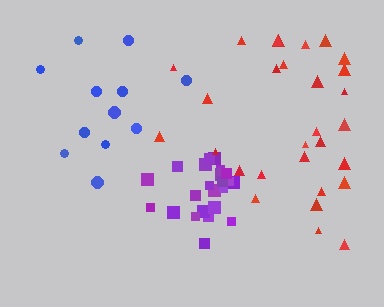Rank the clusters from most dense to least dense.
purple, red, blue.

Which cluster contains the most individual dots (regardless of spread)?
Red (31).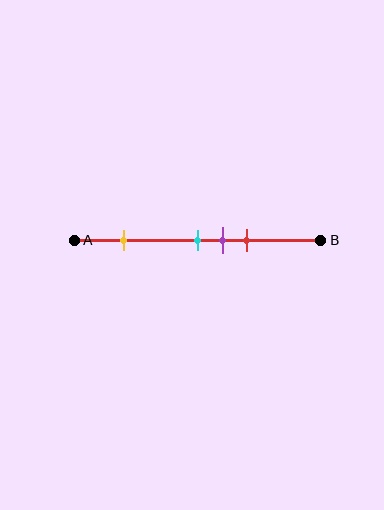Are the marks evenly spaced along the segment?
No, the marks are not evenly spaced.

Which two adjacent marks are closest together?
The cyan and purple marks are the closest adjacent pair.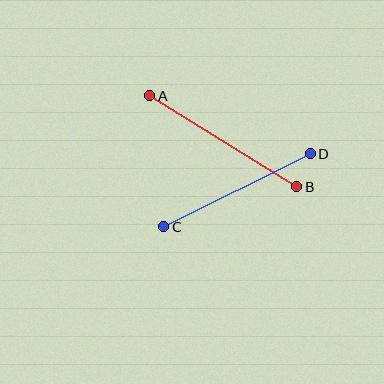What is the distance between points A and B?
The distance is approximately 173 pixels.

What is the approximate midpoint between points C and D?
The midpoint is at approximately (237, 190) pixels.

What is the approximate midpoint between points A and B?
The midpoint is at approximately (223, 141) pixels.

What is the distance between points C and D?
The distance is approximately 164 pixels.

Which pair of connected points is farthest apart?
Points A and B are farthest apart.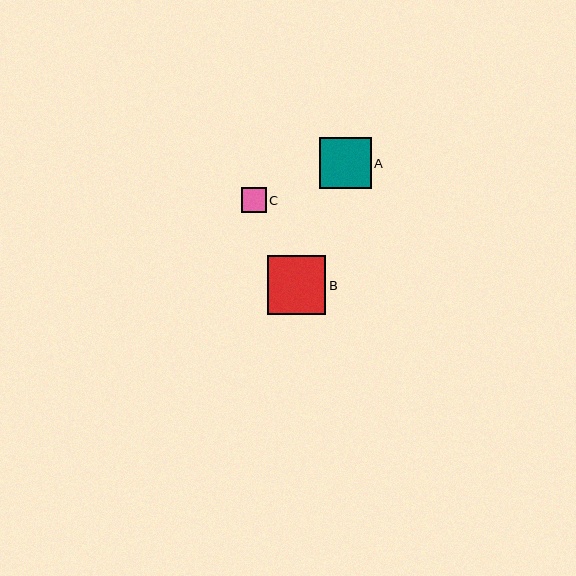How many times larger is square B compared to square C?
Square B is approximately 2.4 times the size of square C.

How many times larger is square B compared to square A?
Square B is approximately 1.1 times the size of square A.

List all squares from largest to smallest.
From largest to smallest: B, A, C.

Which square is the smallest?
Square C is the smallest with a size of approximately 25 pixels.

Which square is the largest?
Square B is the largest with a size of approximately 59 pixels.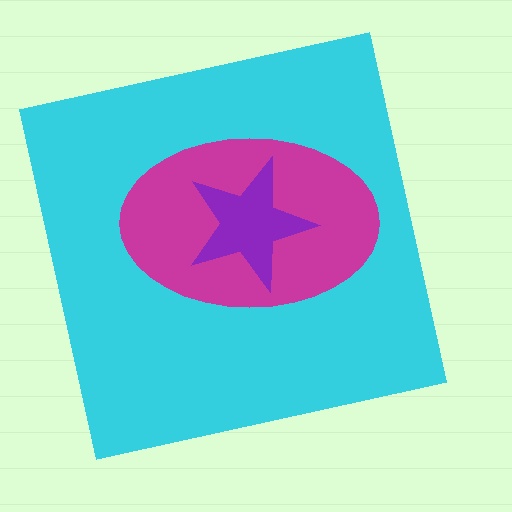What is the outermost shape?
The cyan square.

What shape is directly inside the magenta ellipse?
The purple star.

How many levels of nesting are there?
3.